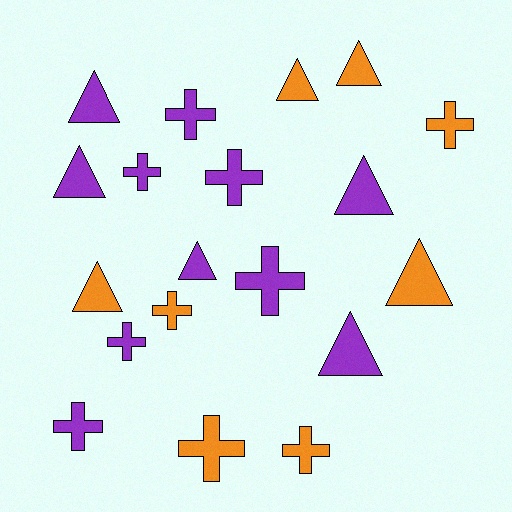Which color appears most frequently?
Purple, with 11 objects.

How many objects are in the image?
There are 19 objects.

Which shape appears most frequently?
Cross, with 10 objects.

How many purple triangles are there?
There are 5 purple triangles.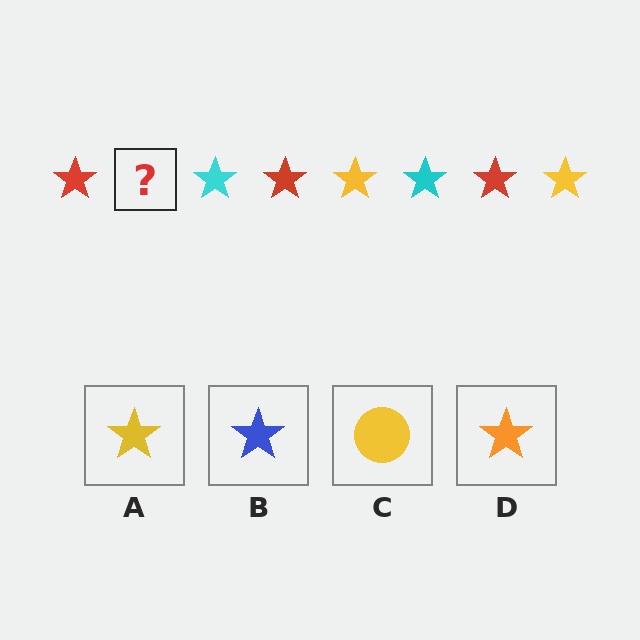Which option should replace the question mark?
Option A.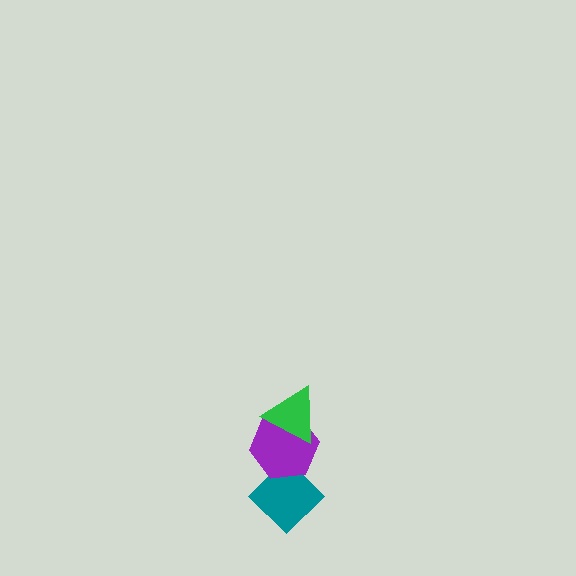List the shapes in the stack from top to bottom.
From top to bottom: the green triangle, the purple hexagon, the teal diamond.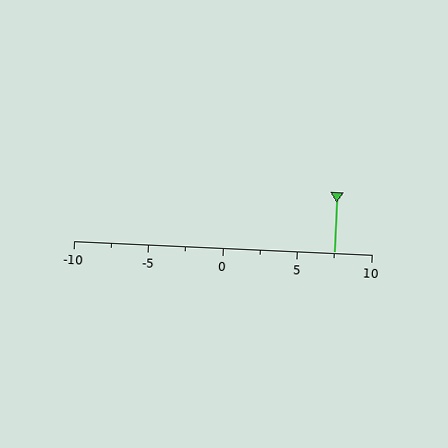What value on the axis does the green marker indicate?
The marker indicates approximately 7.5.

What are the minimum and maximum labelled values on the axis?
The axis runs from -10 to 10.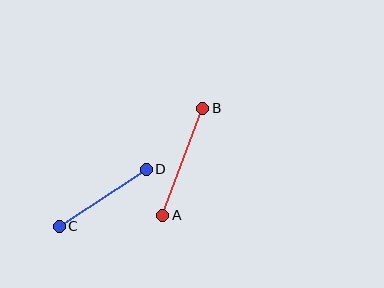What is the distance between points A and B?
The distance is approximately 114 pixels.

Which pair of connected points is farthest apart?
Points A and B are farthest apart.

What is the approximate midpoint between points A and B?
The midpoint is at approximately (183, 162) pixels.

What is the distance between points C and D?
The distance is approximately 104 pixels.